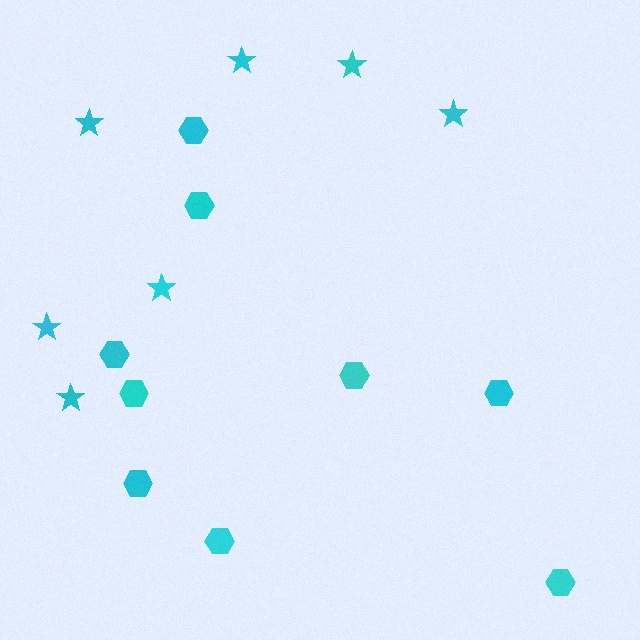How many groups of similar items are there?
There are 2 groups: one group of stars (7) and one group of hexagons (9).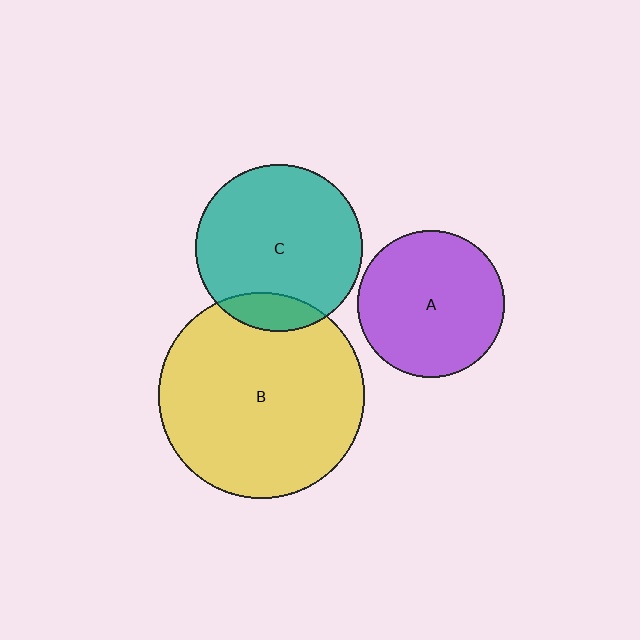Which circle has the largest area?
Circle B (yellow).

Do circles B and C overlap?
Yes.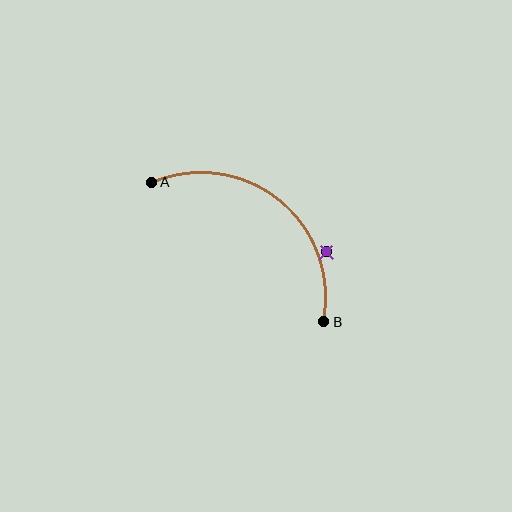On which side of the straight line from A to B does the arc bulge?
The arc bulges above and to the right of the straight line connecting A and B.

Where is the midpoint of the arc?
The arc midpoint is the point on the curve farthest from the straight line joining A and B. It sits above and to the right of that line.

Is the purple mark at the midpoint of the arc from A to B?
No — the purple mark does not lie on the arc at all. It sits slightly outside the curve.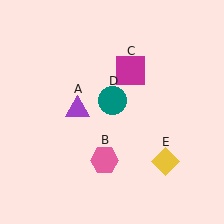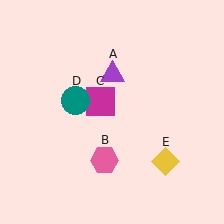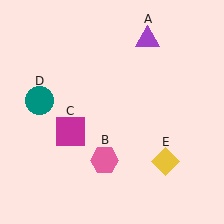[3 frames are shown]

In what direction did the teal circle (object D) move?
The teal circle (object D) moved left.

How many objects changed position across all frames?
3 objects changed position: purple triangle (object A), magenta square (object C), teal circle (object D).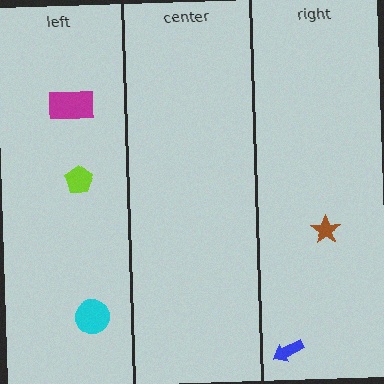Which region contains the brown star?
The right region.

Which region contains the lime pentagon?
The left region.